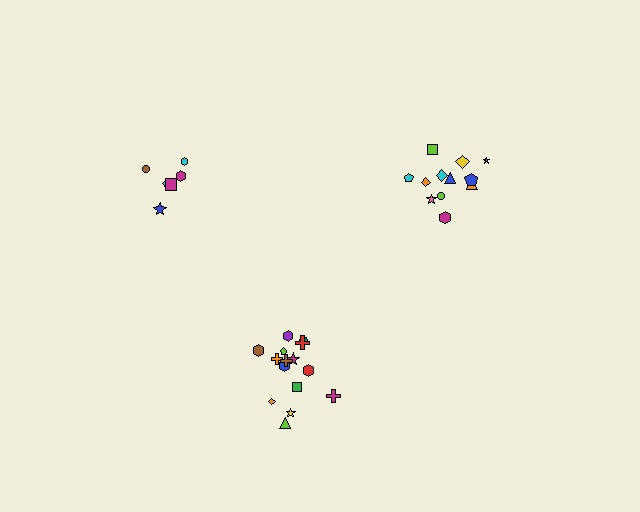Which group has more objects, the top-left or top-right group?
The top-right group.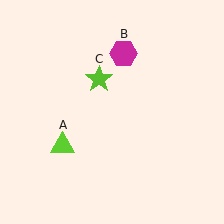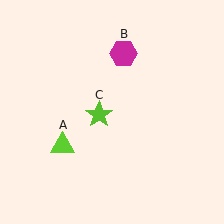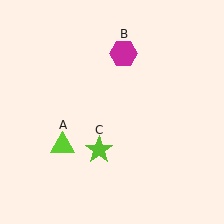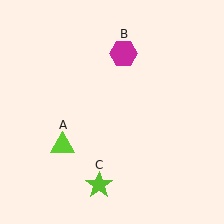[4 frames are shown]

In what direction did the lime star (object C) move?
The lime star (object C) moved down.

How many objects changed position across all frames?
1 object changed position: lime star (object C).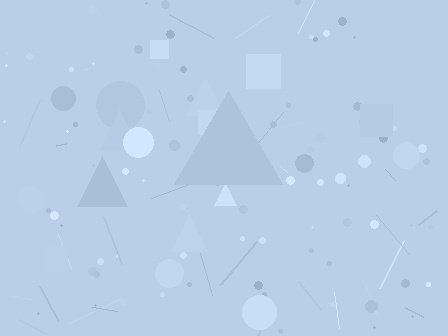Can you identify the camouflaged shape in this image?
The camouflaged shape is a triangle.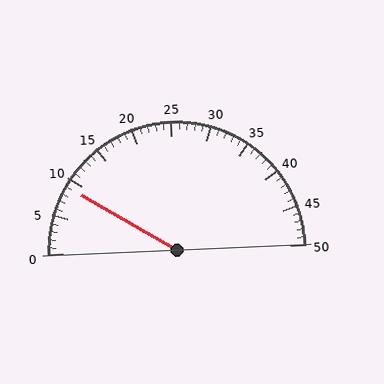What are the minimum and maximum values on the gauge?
The gauge ranges from 0 to 50.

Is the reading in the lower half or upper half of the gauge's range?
The reading is in the lower half of the range (0 to 50).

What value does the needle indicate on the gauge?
The needle indicates approximately 9.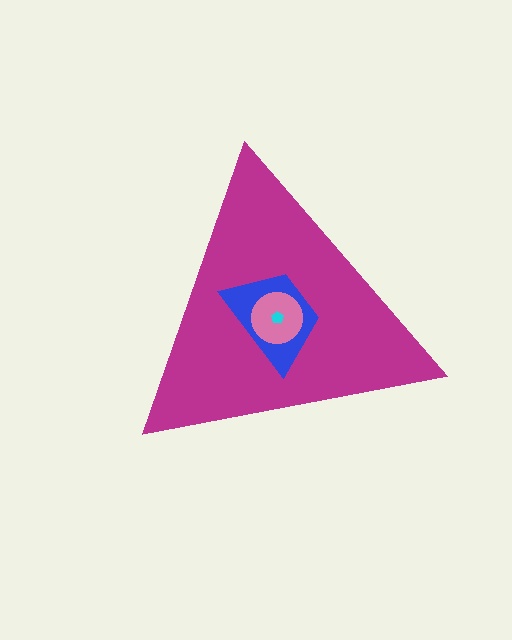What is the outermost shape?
The magenta triangle.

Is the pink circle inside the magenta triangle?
Yes.